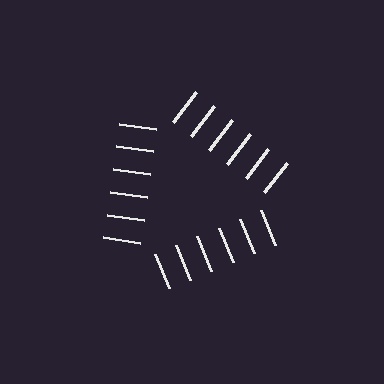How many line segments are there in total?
18 — 6 along each of the 3 edges.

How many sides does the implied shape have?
3 sides — the line-ends trace a triangle.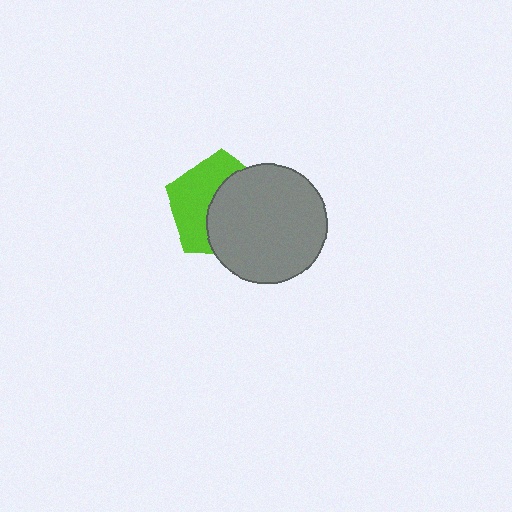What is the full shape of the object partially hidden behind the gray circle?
The partially hidden object is a lime pentagon.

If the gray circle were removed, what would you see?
You would see the complete lime pentagon.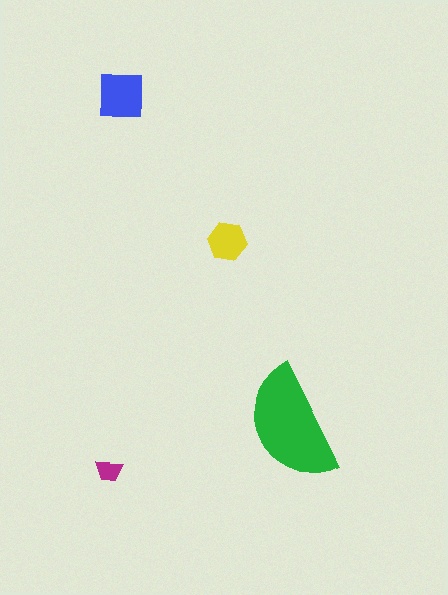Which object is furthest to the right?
The green semicircle is rightmost.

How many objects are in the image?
There are 4 objects in the image.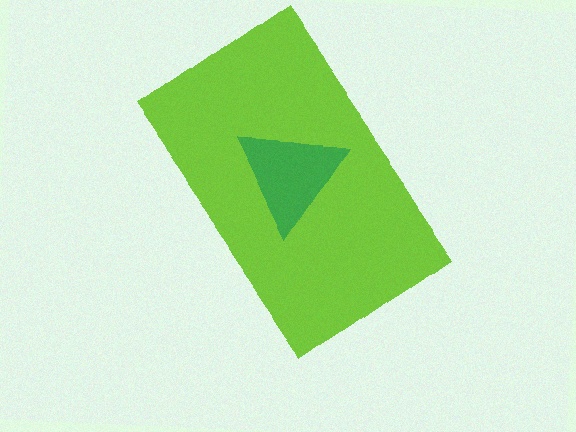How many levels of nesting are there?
2.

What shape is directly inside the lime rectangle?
The green triangle.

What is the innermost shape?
The green triangle.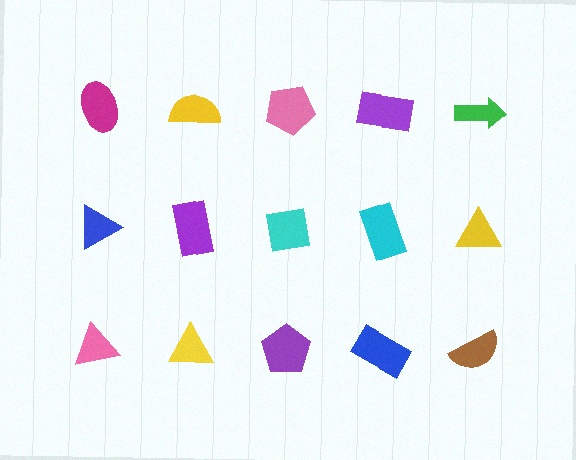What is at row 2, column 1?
A blue triangle.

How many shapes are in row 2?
5 shapes.